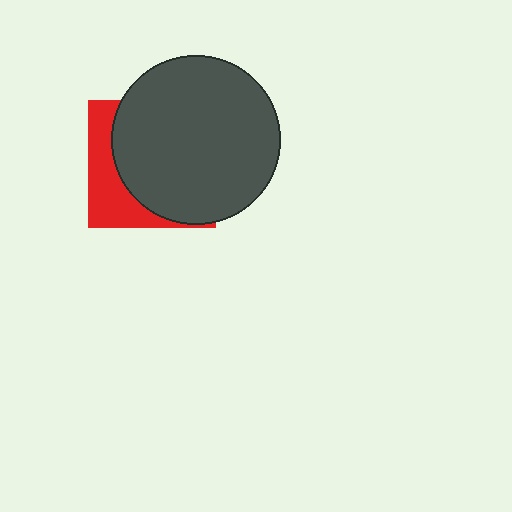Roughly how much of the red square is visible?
A small part of it is visible (roughly 30%).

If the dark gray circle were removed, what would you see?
You would see the complete red square.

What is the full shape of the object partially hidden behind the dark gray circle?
The partially hidden object is a red square.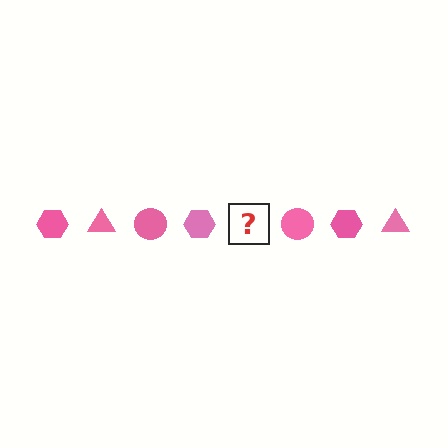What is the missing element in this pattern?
The missing element is a pink triangle.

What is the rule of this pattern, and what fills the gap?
The rule is that the pattern cycles through hexagon, triangle, circle shapes in pink. The gap should be filled with a pink triangle.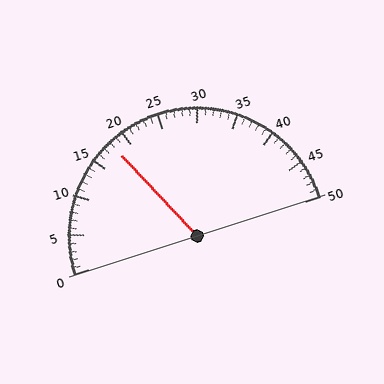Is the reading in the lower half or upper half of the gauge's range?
The reading is in the lower half of the range (0 to 50).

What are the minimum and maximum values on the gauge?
The gauge ranges from 0 to 50.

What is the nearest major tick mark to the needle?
The nearest major tick mark is 20.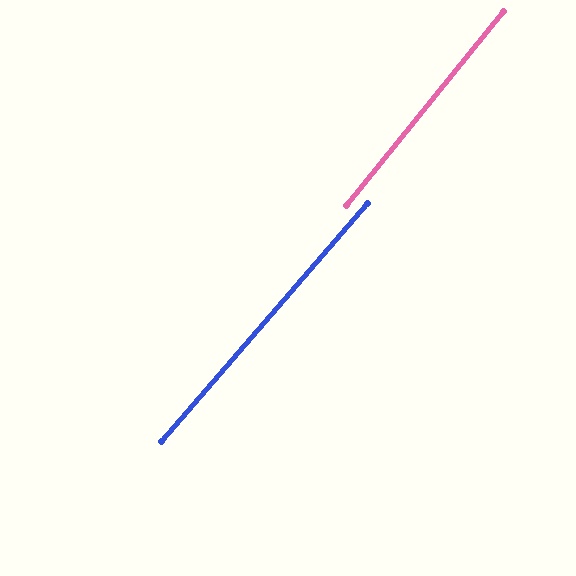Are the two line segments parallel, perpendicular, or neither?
Parallel — their directions differ by only 1.8°.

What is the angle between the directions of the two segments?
Approximately 2 degrees.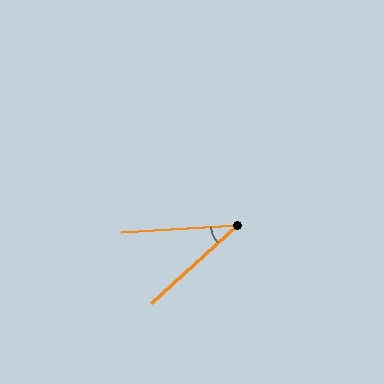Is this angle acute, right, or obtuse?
It is acute.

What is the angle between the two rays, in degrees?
Approximately 39 degrees.